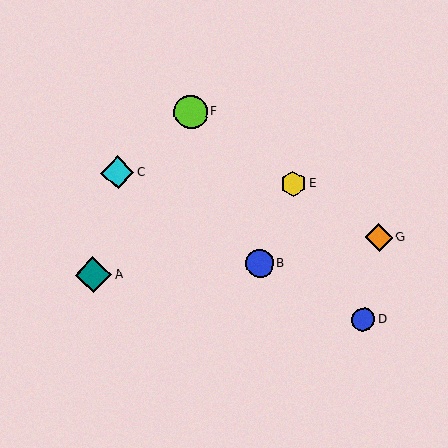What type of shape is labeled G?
Shape G is an orange diamond.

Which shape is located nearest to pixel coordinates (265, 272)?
The blue circle (labeled B) at (260, 263) is nearest to that location.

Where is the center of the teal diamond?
The center of the teal diamond is at (93, 275).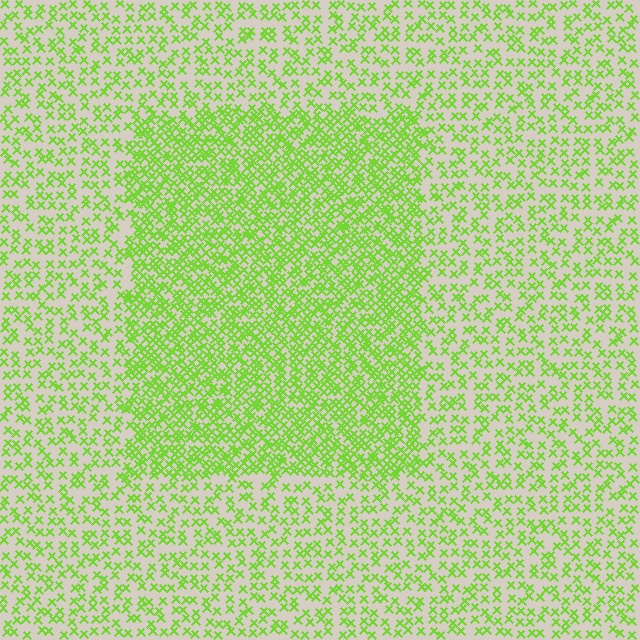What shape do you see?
I see a rectangle.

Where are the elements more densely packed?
The elements are more densely packed inside the rectangle boundary.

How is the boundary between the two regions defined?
The boundary is defined by a change in element density (approximately 2.1x ratio). All elements are the same color, size, and shape.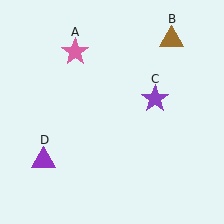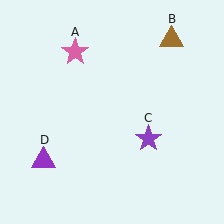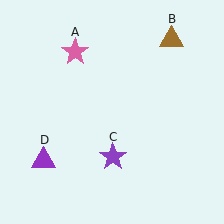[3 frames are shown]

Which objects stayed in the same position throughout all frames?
Pink star (object A) and brown triangle (object B) and purple triangle (object D) remained stationary.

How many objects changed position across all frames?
1 object changed position: purple star (object C).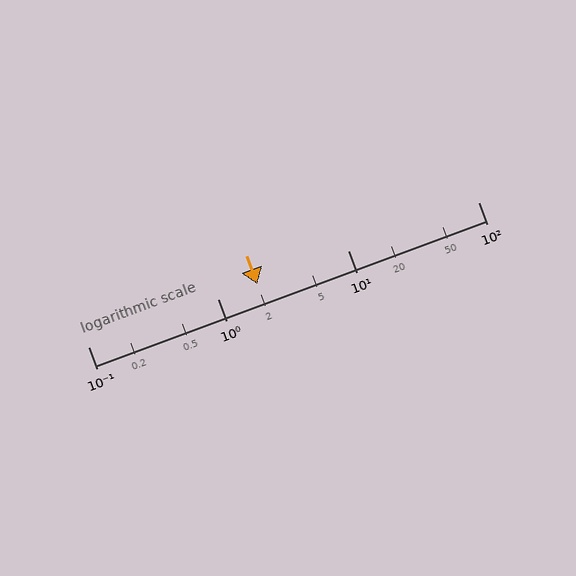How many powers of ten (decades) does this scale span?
The scale spans 3 decades, from 0.1 to 100.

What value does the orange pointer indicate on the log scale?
The pointer indicates approximately 2.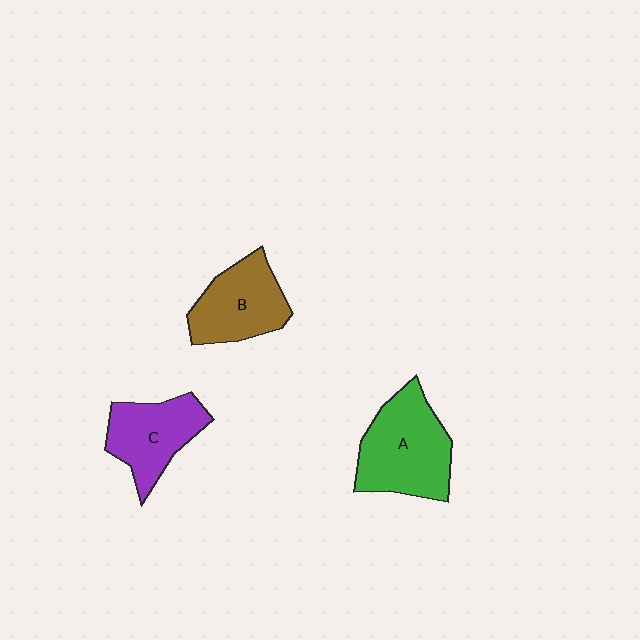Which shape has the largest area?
Shape A (green).